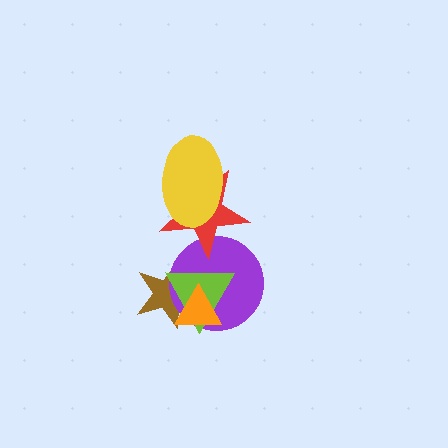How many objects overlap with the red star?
2 objects overlap with the red star.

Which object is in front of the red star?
The yellow ellipse is in front of the red star.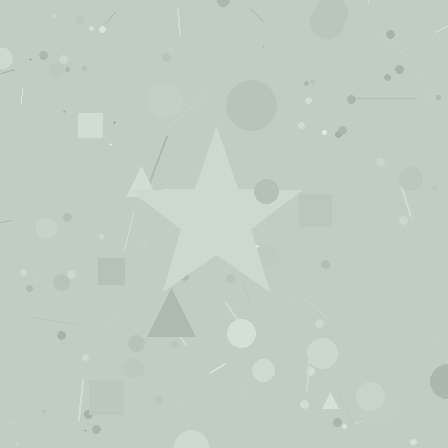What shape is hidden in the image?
A star is hidden in the image.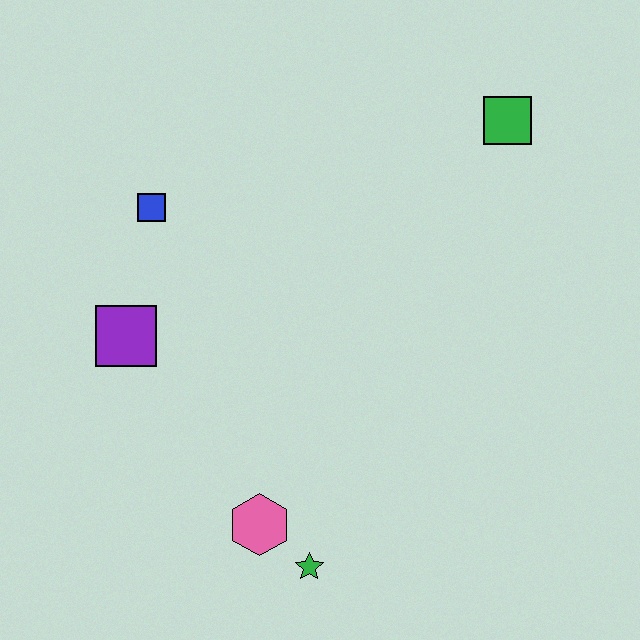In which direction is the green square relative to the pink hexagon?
The green square is above the pink hexagon.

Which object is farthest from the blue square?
The green star is farthest from the blue square.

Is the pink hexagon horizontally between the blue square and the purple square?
No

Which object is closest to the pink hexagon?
The green star is closest to the pink hexagon.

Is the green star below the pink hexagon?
Yes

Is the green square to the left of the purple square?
No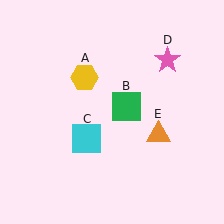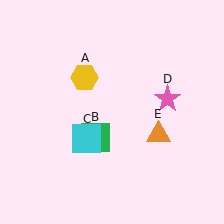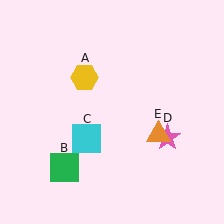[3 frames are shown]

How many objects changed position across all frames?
2 objects changed position: green square (object B), pink star (object D).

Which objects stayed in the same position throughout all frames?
Yellow hexagon (object A) and cyan square (object C) and orange triangle (object E) remained stationary.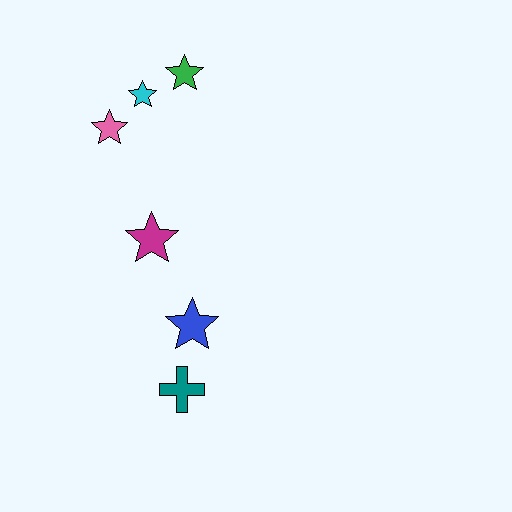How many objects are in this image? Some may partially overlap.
There are 6 objects.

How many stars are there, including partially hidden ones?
There are 5 stars.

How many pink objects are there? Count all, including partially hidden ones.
There is 1 pink object.